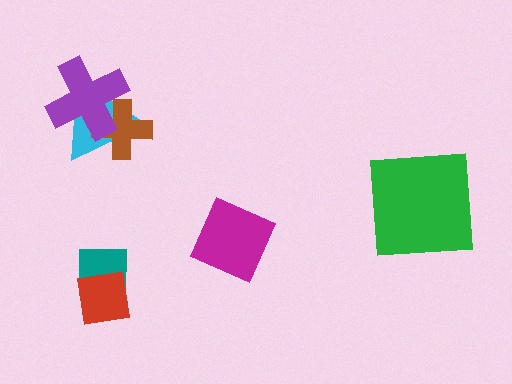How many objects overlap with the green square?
0 objects overlap with the green square.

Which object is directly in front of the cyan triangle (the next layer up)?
The brown cross is directly in front of the cyan triangle.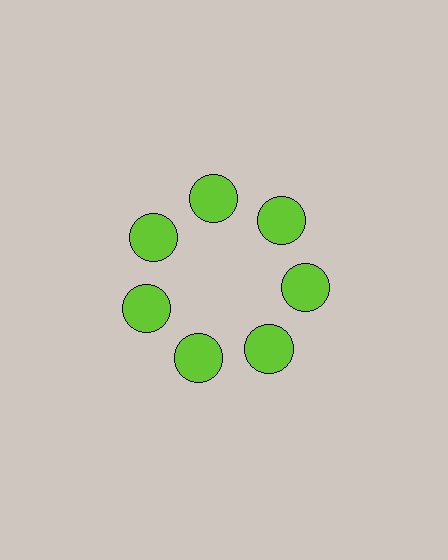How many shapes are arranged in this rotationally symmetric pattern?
There are 7 shapes, arranged in 7 groups of 1.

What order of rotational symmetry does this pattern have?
This pattern has 7-fold rotational symmetry.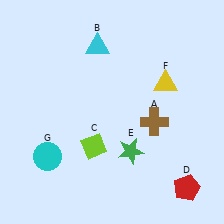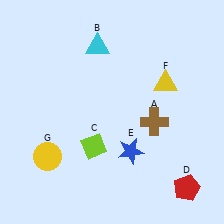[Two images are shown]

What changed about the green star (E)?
In Image 1, E is green. In Image 2, it changed to blue.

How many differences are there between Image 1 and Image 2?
There are 2 differences between the two images.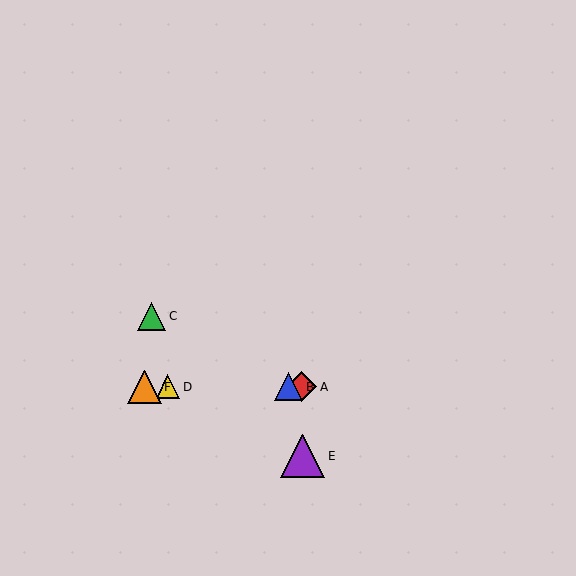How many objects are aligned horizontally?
4 objects (A, B, D, F) are aligned horizontally.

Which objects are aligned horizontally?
Objects A, B, D, F are aligned horizontally.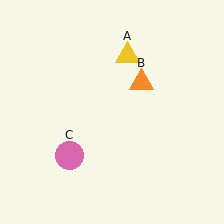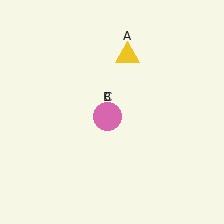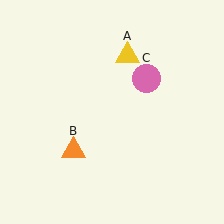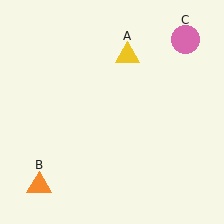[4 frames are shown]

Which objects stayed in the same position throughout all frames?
Yellow triangle (object A) remained stationary.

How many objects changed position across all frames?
2 objects changed position: orange triangle (object B), pink circle (object C).